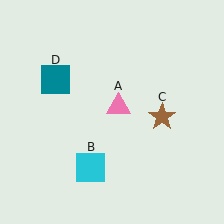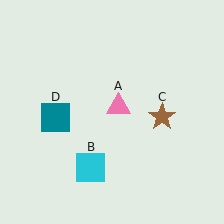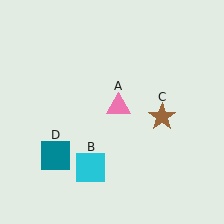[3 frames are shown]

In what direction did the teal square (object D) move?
The teal square (object D) moved down.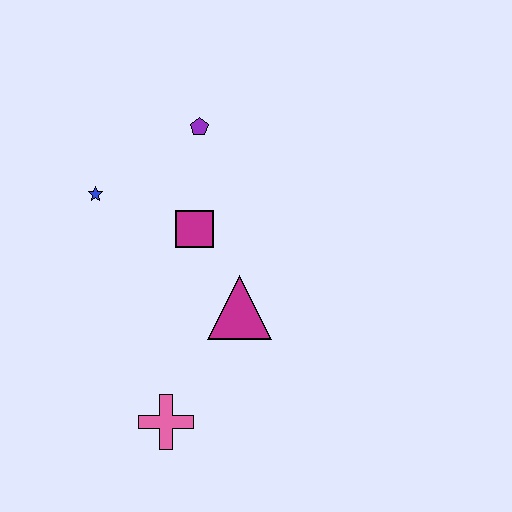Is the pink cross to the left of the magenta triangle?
Yes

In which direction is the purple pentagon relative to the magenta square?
The purple pentagon is above the magenta square.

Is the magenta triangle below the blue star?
Yes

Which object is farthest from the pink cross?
The purple pentagon is farthest from the pink cross.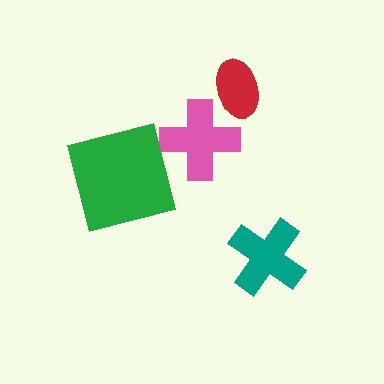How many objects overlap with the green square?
0 objects overlap with the green square.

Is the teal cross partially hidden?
No, no other shape covers it.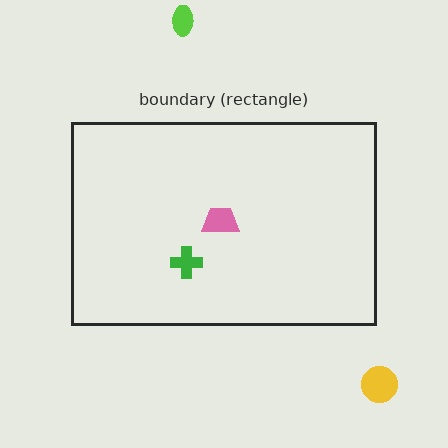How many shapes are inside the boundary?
2 inside, 2 outside.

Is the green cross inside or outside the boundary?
Inside.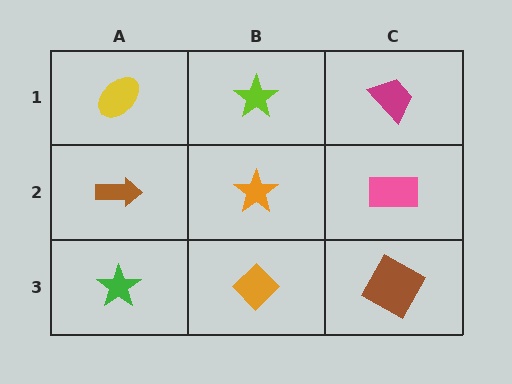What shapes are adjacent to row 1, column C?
A pink rectangle (row 2, column C), a lime star (row 1, column B).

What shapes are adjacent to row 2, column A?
A yellow ellipse (row 1, column A), a green star (row 3, column A), an orange star (row 2, column B).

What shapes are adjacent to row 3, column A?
A brown arrow (row 2, column A), an orange diamond (row 3, column B).